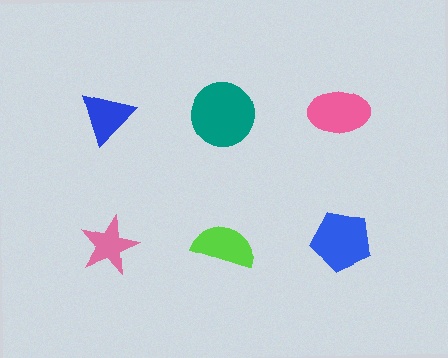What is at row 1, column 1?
A blue triangle.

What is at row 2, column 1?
A pink star.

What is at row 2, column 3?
A blue pentagon.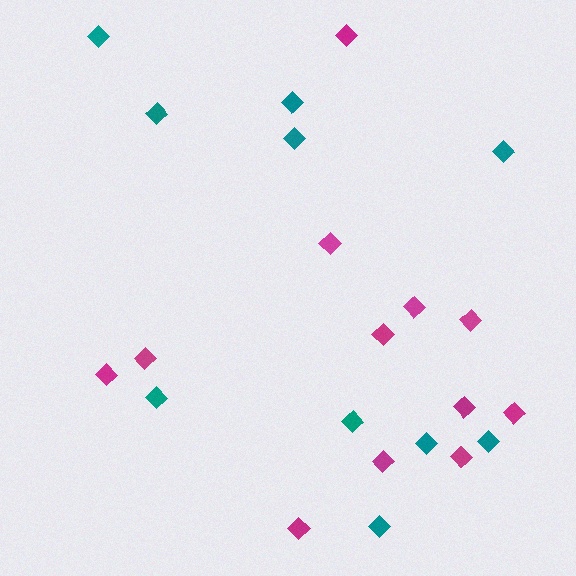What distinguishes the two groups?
There are 2 groups: one group of magenta diamonds (12) and one group of teal diamonds (10).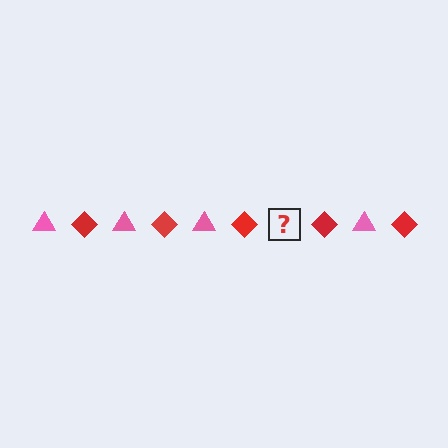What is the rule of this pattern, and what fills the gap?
The rule is that the pattern alternates between pink triangle and red diamond. The gap should be filled with a pink triangle.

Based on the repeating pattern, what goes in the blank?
The blank should be a pink triangle.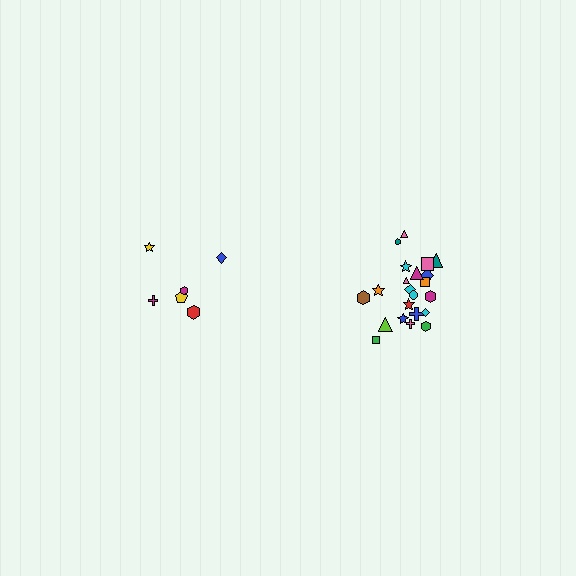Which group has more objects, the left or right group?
The right group.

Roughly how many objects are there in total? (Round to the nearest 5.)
Roughly 30 objects in total.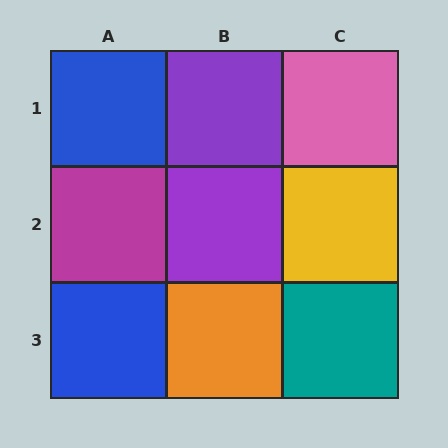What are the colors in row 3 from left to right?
Blue, orange, teal.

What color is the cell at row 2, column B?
Purple.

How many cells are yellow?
1 cell is yellow.